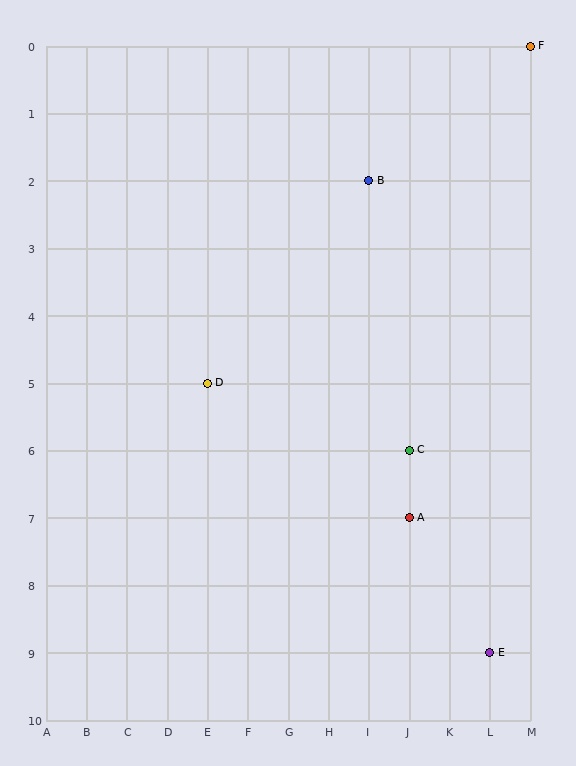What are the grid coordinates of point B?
Point B is at grid coordinates (I, 2).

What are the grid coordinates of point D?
Point D is at grid coordinates (E, 5).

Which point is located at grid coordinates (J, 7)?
Point A is at (J, 7).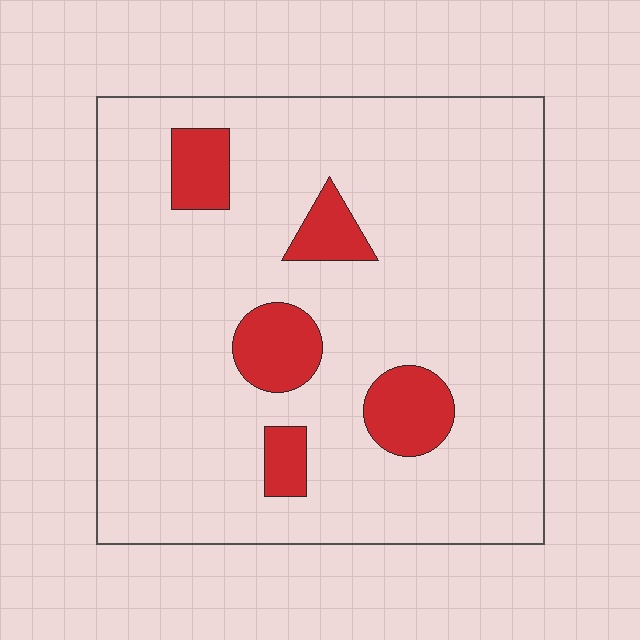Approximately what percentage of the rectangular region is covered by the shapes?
Approximately 15%.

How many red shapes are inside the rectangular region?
5.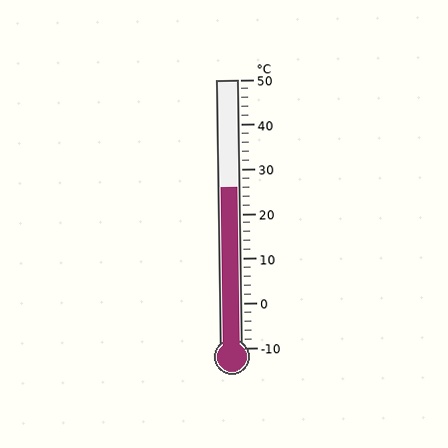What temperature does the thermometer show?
The thermometer shows approximately 26°C.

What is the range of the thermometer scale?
The thermometer scale ranges from -10°C to 50°C.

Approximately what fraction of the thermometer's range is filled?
The thermometer is filled to approximately 60% of its range.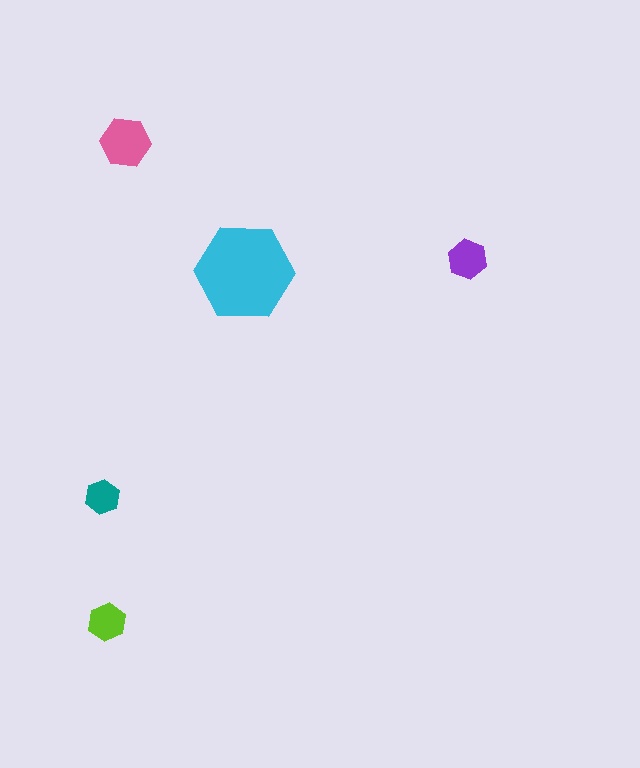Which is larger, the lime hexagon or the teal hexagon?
The lime one.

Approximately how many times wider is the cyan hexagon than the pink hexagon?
About 2 times wider.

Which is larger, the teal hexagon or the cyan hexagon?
The cyan one.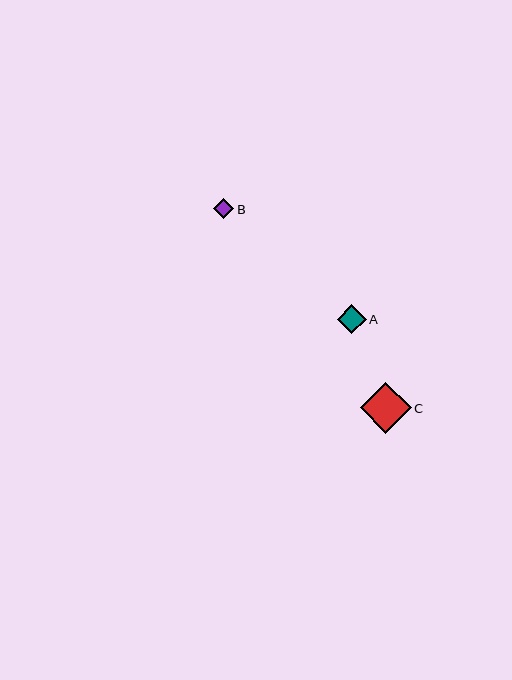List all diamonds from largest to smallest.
From largest to smallest: C, A, B.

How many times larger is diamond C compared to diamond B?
Diamond C is approximately 2.5 times the size of diamond B.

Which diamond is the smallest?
Diamond B is the smallest with a size of approximately 20 pixels.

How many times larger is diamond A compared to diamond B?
Diamond A is approximately 1.4 times the size of diamond B.